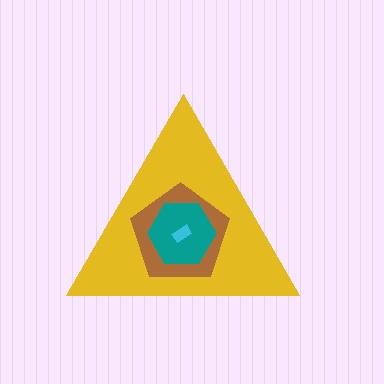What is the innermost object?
The cyan rectangle.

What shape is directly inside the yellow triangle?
The brown pentagon.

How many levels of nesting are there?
4.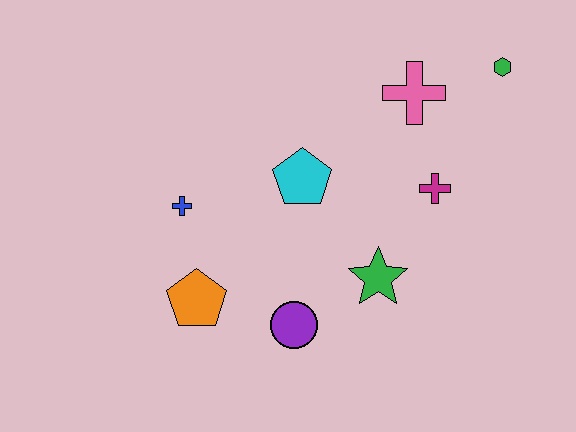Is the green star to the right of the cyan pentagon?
Yes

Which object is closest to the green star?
The purple circle is closest to the green star.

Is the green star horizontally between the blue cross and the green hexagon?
Yes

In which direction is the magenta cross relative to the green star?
The magenta cross is above the green star.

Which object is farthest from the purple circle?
The green hexagon is farthest from the purple circle.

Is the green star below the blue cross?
Yes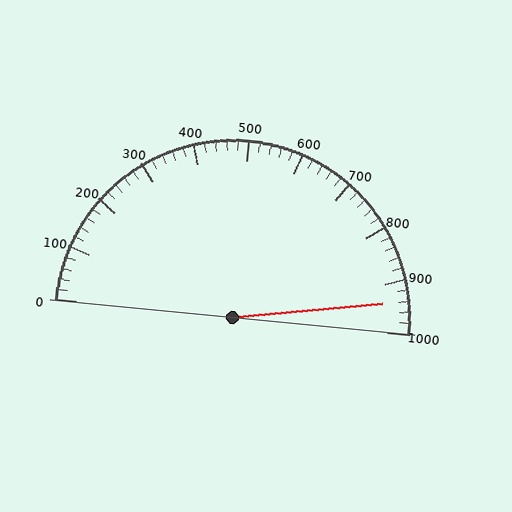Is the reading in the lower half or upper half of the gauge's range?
The reading is in the upper half of the range (0 to 1000).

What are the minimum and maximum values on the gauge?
The gauge ranges from 0 to 1000.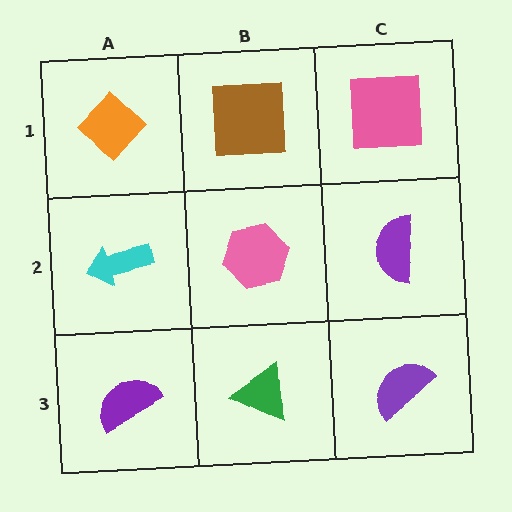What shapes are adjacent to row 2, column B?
A brown square (row 1, column B), a green triangle (row 3, column B), a cyan arrow (row 2, column A), a purple semicircle (row 2, column C).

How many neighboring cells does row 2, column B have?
4.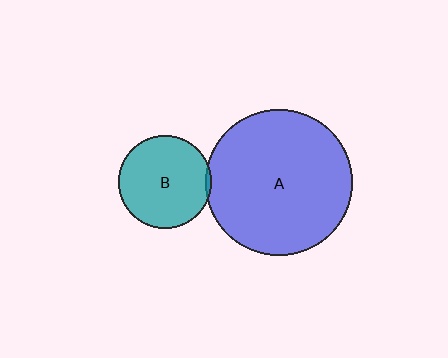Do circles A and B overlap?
Yes.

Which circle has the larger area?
Circle A (blue).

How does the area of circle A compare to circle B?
Approximately 2.5 times.